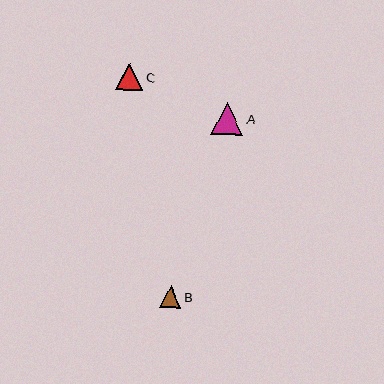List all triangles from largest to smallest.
From largest to smallest: A, C, B.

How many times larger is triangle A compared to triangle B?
Triangle A is approximately 1.5 times the size of triangle B.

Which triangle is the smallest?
Triangle B is the smallest with a size of approximately 21 pixels.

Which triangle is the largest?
Triangle A is the largest with a size of approximately 32 pixels.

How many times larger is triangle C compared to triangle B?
Triangle C is approximately 1.3 times the size of triangle B.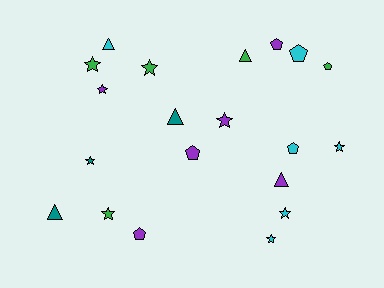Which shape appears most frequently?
Star, with 9 objects.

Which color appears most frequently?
Cyan, with 6 objects.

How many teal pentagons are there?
There are no teal pentagons.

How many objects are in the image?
There are 20 objects.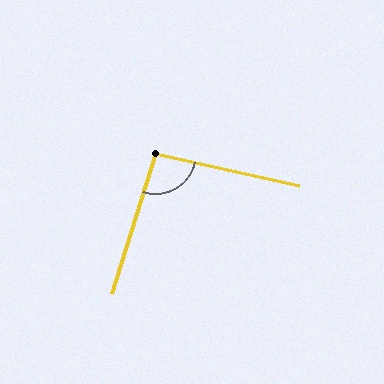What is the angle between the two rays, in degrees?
Approximately 95 degrees.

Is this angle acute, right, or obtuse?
It is obtuse.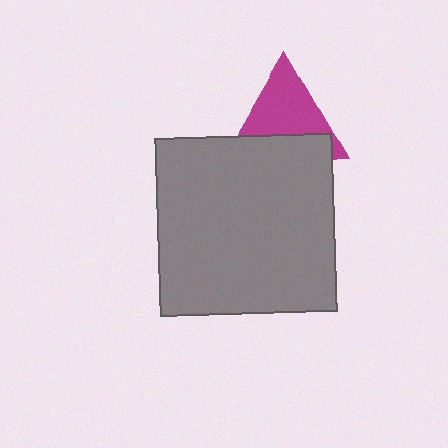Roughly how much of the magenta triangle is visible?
About half of it is visible (roughly 59%).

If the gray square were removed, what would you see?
You would see the complete magenta triangle.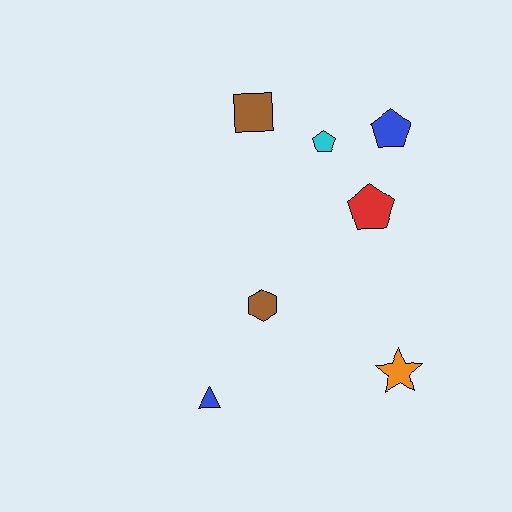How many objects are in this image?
There are 7 objects.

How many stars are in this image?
There is 1 star.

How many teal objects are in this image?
There are no teal objects.